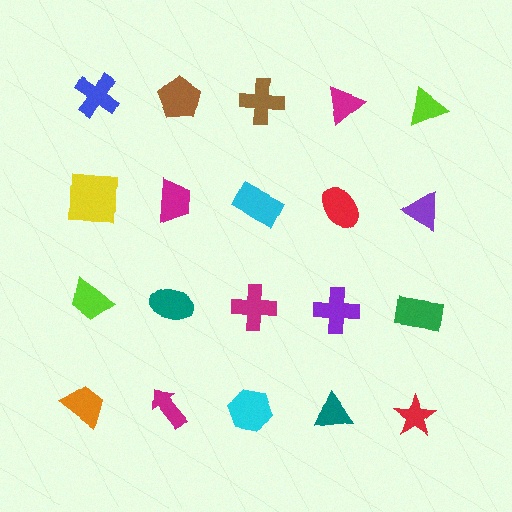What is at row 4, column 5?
A red star.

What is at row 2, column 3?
A cyan rectangle.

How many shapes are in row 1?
5 shapes.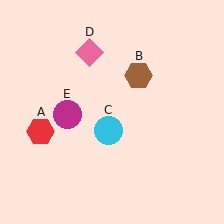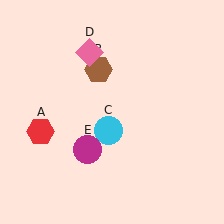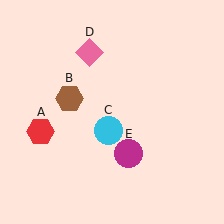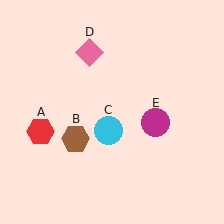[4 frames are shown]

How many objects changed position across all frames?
2 objects changed position: brown hexagon (object B), magenta circle (object E).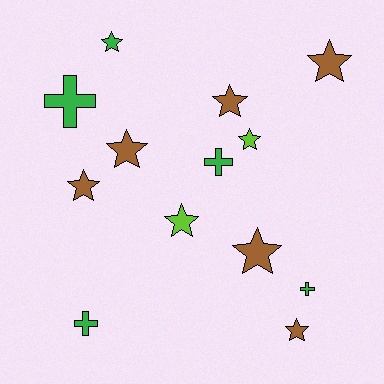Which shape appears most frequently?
Star, with 9 objects.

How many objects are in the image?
There are 13 objects.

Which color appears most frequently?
Brown, with 6 objects.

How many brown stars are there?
There are 6 brown stars.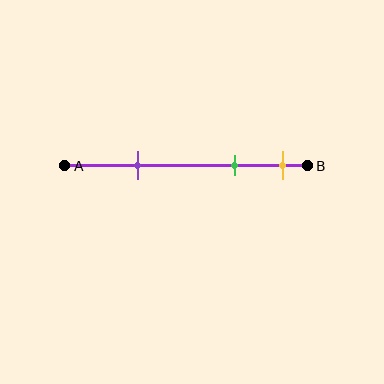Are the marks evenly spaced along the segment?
No, the marks are not evenly spaced.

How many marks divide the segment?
There are 3 marks dividing the segment.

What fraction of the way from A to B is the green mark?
The green mark is approximately 70% (0.7) of the way from A to B.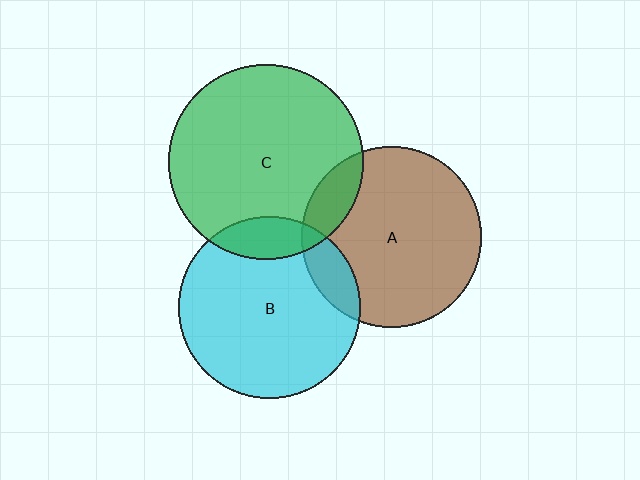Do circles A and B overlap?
Yes.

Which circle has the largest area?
Circle C (green).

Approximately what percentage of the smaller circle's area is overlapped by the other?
Approximately 10%.